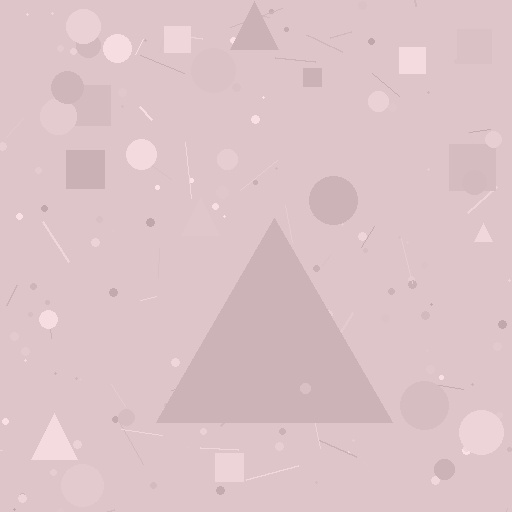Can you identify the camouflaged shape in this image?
The camouflaged shape is a triangle.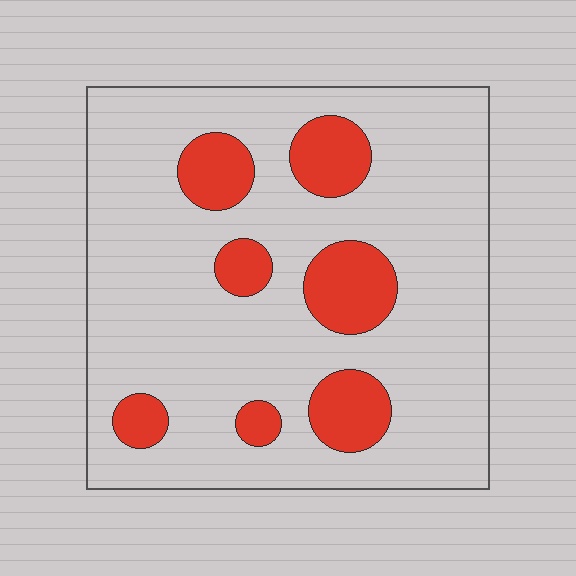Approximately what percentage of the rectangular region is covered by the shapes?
Approximately 20%.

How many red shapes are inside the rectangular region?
7.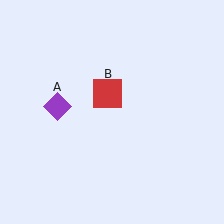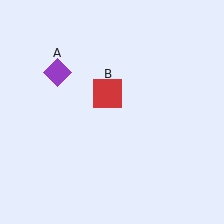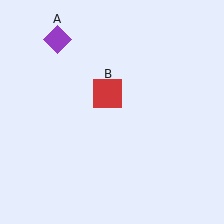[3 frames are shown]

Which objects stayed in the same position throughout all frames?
Red square (object B) remained stationary.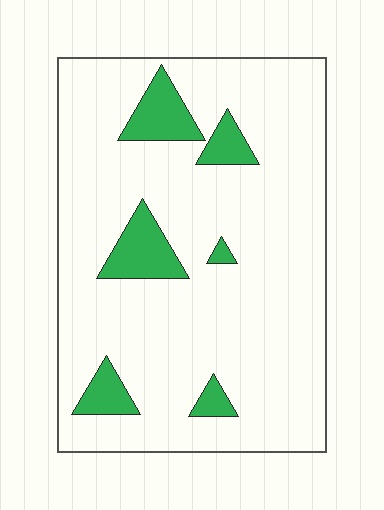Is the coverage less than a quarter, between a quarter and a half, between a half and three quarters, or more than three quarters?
Less than a quarter.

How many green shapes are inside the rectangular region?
6.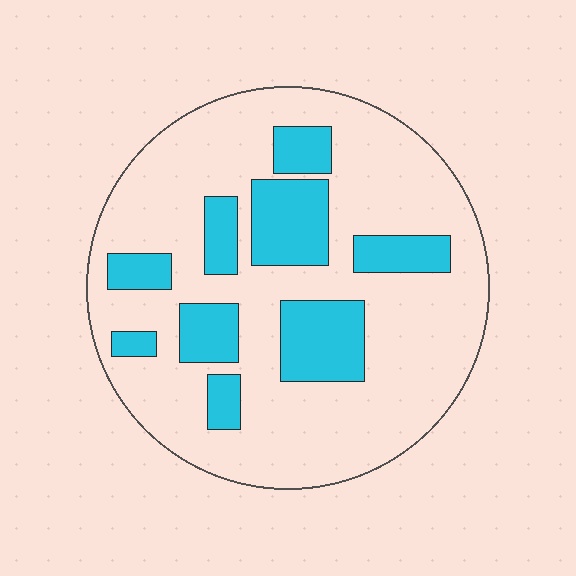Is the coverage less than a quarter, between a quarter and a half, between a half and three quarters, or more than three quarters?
Between a quarter and a half.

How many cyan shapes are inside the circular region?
9.